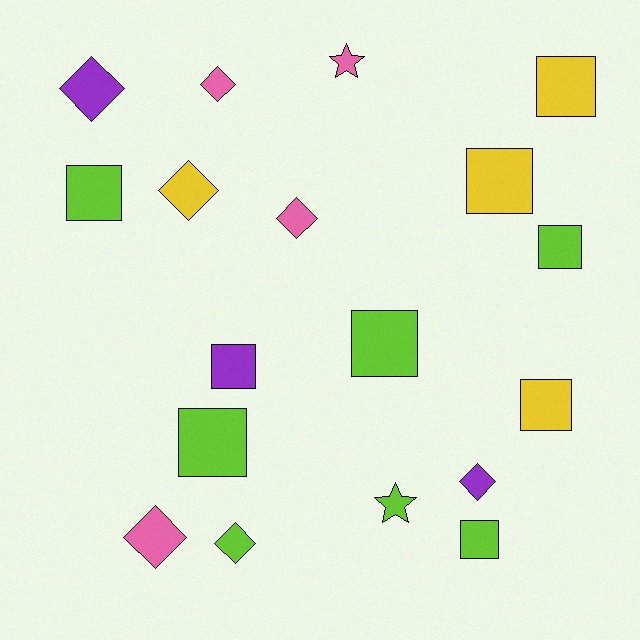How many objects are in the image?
There are 18 objects.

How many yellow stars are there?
There are no yellow stars.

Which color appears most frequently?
Lime, with 7 objects.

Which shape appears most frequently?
Square, with 9 objects.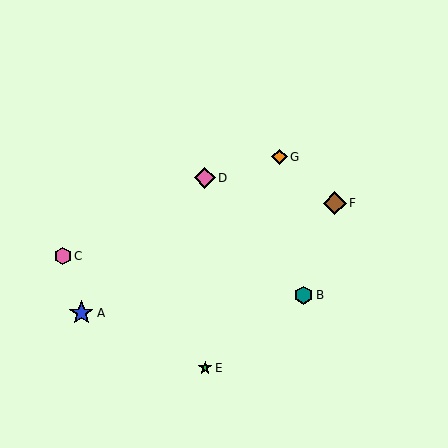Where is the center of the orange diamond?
The center of the orange diamond is at (279, 157).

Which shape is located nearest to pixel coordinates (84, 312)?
The blue star (labeled A) at (81, 313) is nearest to that location.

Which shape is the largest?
The blue star (labeled A) is the largest.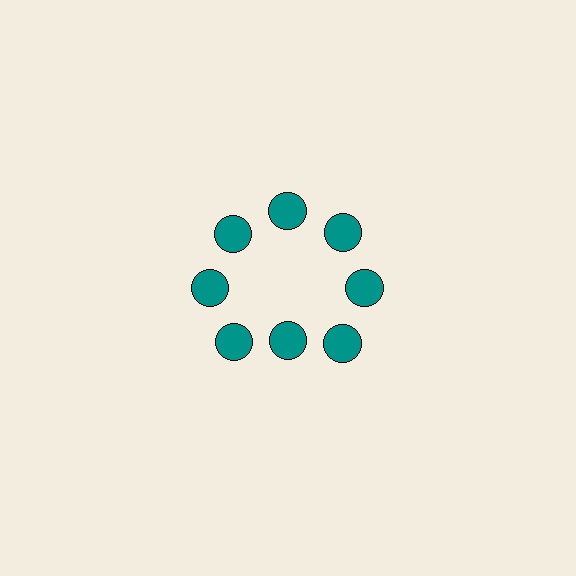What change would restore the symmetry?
The symmetry would be restored by moving it outward, back onto the ring so that all 8 circles sit at equal angles and equal distance from the center.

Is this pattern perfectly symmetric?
No. The 8 teal circles are arranged in a ring, but one element near the 6 o'clock position is pulled inward toward the center, breaking the 8-fold rotational symmetry.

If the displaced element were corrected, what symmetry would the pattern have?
It would have 8-fold rotational symmetry — the pattern would map onto itself every 45 degrees.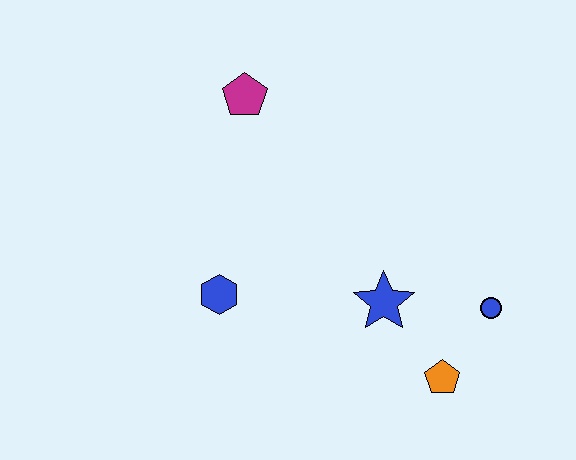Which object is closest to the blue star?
The orange pentagon is closest to the blue star.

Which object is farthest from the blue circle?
The magenta pentagon is farthest from the blue circle.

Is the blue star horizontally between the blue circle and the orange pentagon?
No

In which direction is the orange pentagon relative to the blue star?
The orange pentagon is below the blue star.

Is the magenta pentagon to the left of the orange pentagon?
Yes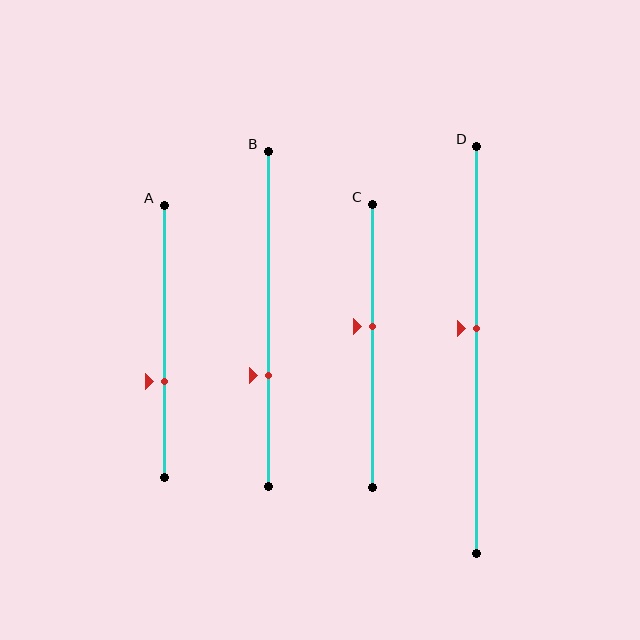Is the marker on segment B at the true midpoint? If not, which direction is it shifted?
No, the marker on segment B is shifted downward by about 17% of the segment length.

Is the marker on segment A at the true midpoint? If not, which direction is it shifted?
No, the marker on segment A is shifted downward by about 15% of the segment length.